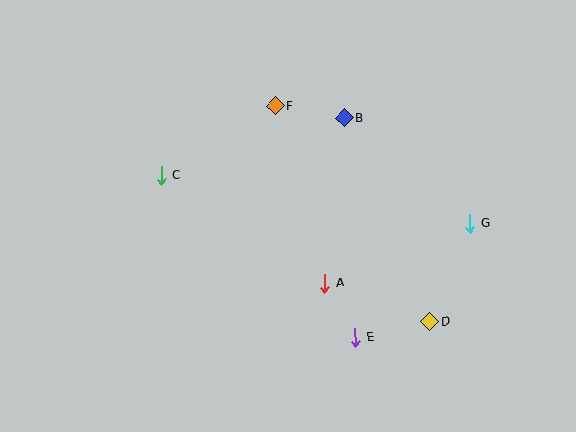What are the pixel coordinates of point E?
Point E is at (355, 337).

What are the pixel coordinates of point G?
Point G is at (470, 223).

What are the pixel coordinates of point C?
Point C is at (161, 175).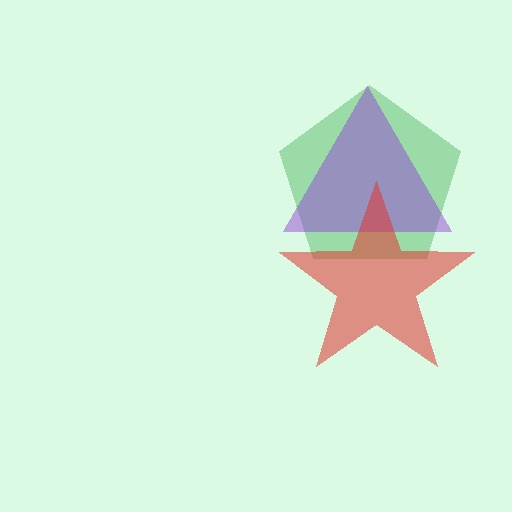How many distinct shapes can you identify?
There are 3 distinct shapes: a green pentagon, a purple triangle, a red star.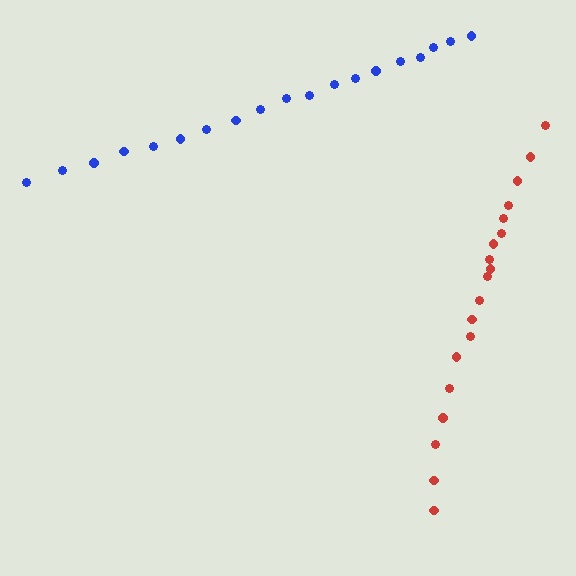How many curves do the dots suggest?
There are 2 distinct paths.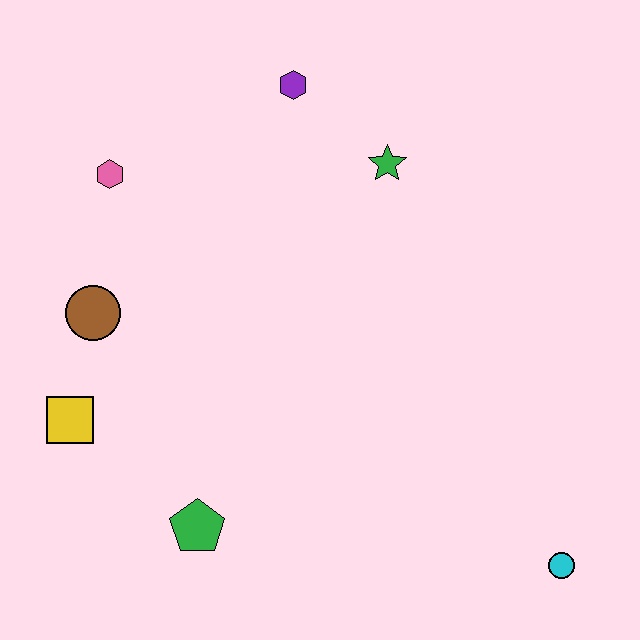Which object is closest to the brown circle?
The yellow square is closest to the brown circle.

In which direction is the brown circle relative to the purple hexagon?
The brown circle is below the purple hexagon.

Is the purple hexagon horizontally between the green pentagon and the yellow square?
No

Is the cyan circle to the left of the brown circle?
No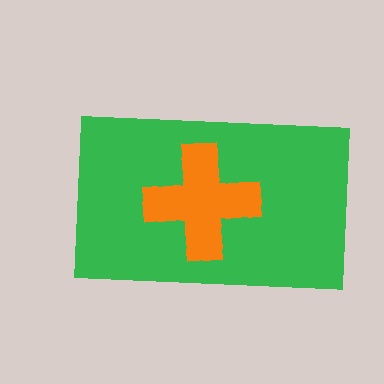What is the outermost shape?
The green rectangle.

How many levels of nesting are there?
2.